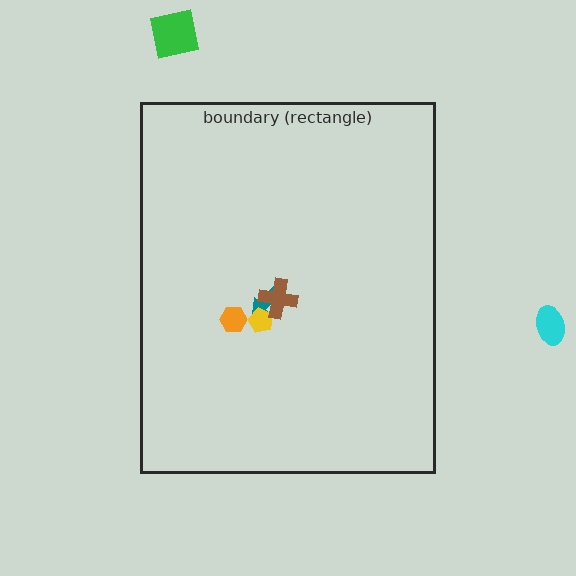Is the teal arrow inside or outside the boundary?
Inside.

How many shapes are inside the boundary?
4 inside, 2 outside.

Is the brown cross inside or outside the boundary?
Inside.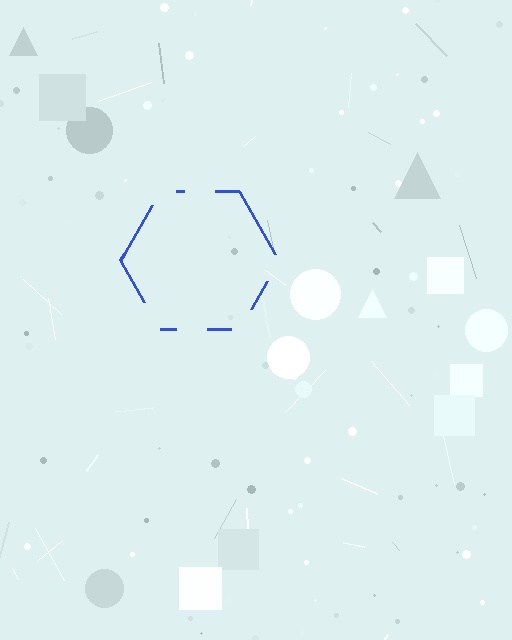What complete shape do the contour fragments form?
The contour fragments form a hexagon.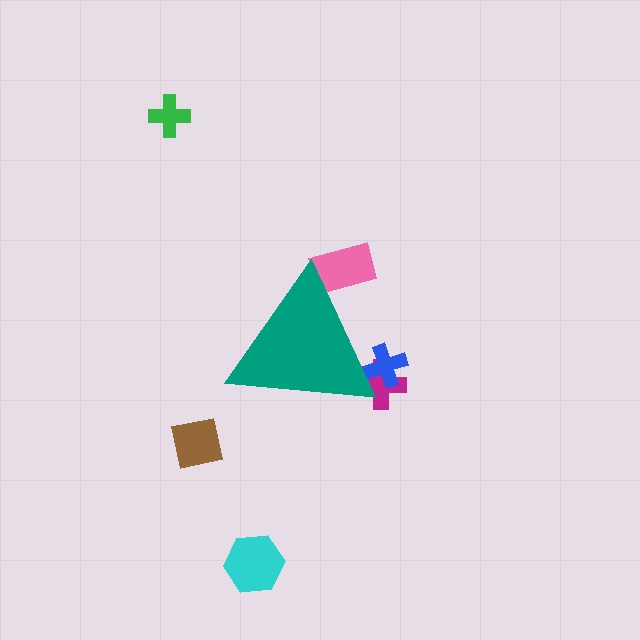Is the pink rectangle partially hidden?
Yes, the pink rectangle is partially hidden behind the teal triangle.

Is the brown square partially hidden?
No, the brown square is fully visible.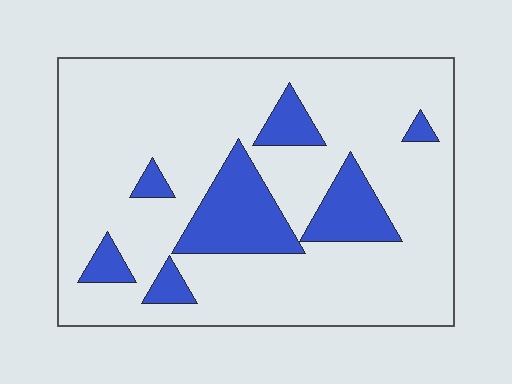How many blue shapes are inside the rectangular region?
7.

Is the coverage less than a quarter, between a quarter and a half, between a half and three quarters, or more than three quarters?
Less than a quarter.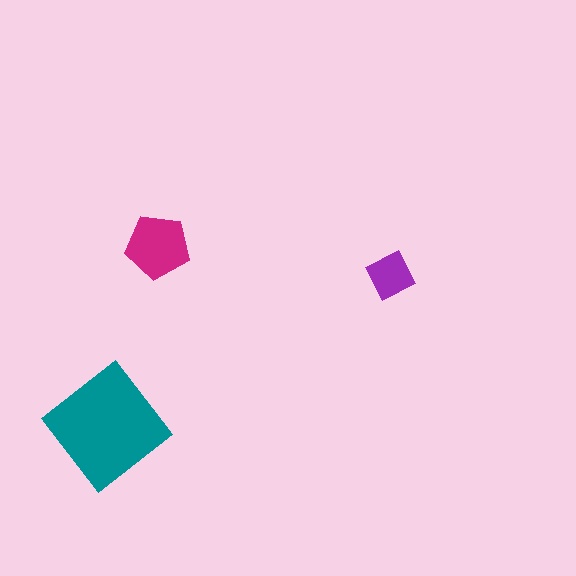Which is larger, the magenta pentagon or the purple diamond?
The magenta pentagon.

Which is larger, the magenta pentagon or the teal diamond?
The teal diamond.